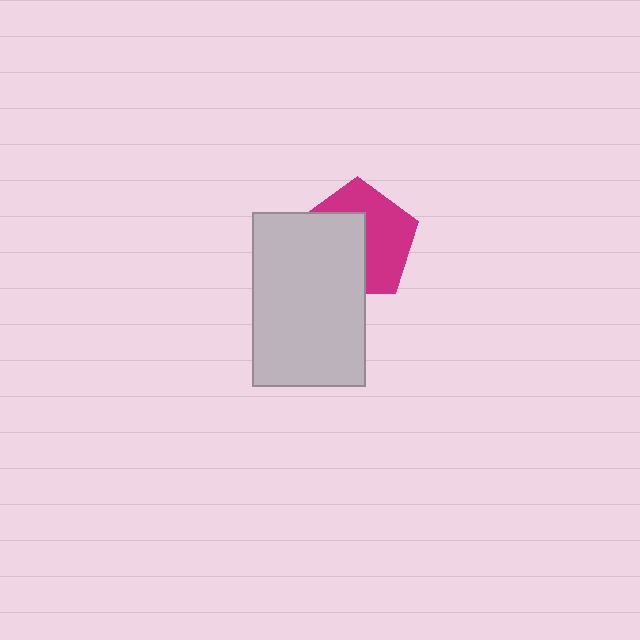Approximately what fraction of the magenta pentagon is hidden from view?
Roughly 48% of the magenta pentagon is hidden behind the light gray rectangle.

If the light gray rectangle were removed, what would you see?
You would see the complete magenta pentagon.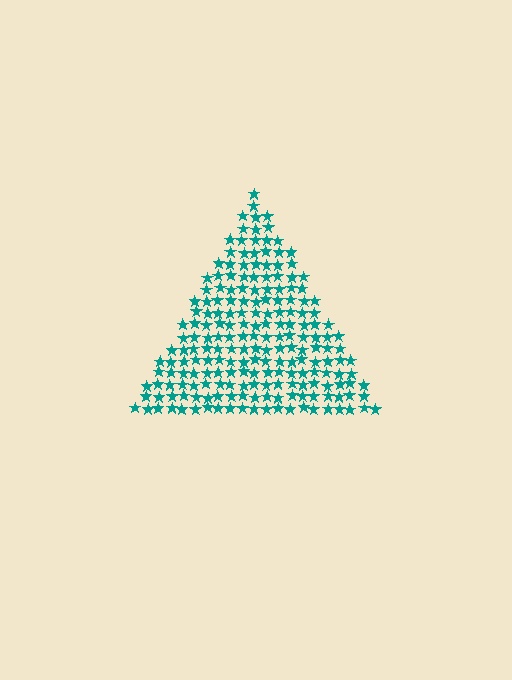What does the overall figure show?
The overall figure shows a triangle.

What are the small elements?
The small elements are stars.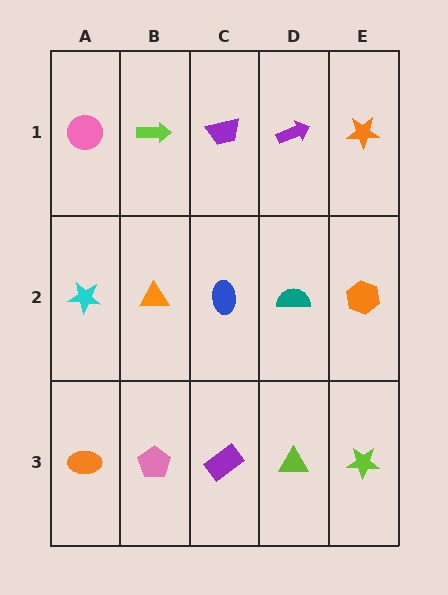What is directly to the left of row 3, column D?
A purple rectangle.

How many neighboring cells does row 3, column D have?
3.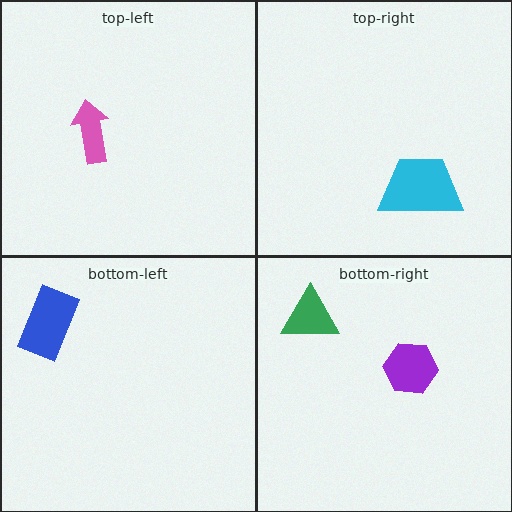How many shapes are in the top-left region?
1.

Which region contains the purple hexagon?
The bottom-right region.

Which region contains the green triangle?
The bottom-right region.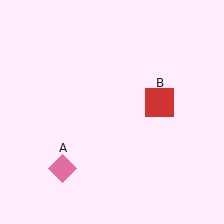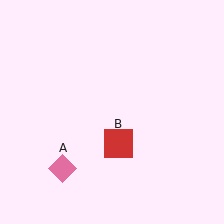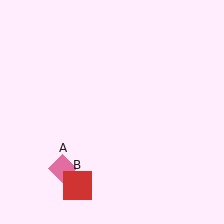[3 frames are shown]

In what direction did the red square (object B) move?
The red square (object B) moved down and to the left.